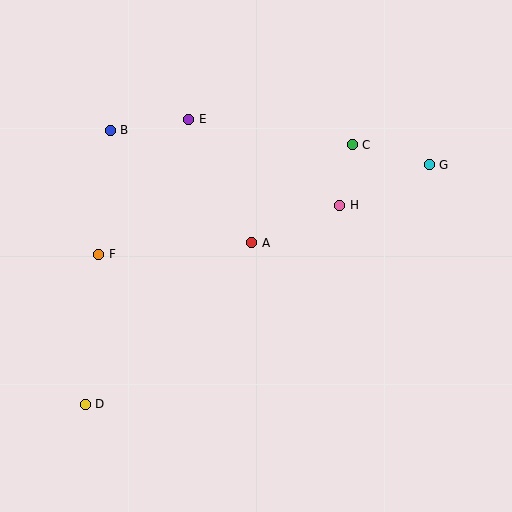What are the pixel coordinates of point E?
Point E is at (189, 119).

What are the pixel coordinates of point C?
Point C is at (352, 145).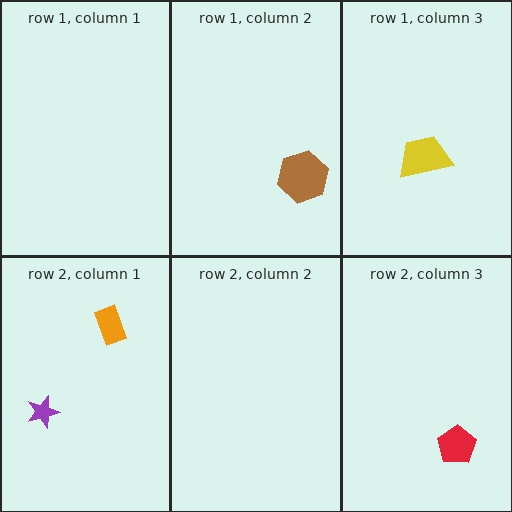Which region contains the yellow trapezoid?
The row 1, column 3 region.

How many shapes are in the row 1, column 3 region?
1.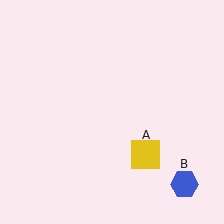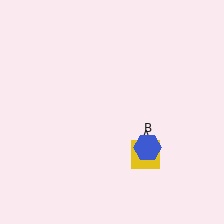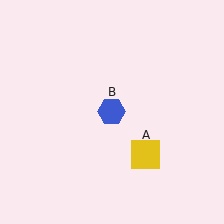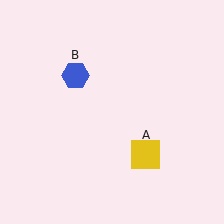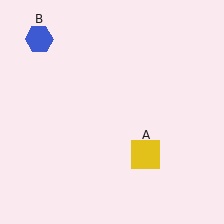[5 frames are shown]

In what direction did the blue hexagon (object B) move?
The blue hexagon (object B) moved up and to the left.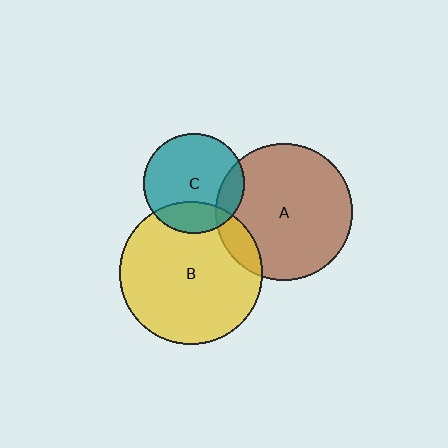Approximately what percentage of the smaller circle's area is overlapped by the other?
Approximately 25%.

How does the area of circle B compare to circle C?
Approximately 2.0 times.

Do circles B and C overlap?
Yes.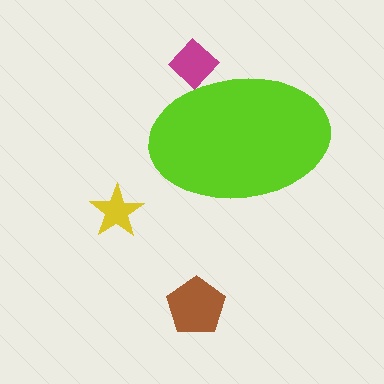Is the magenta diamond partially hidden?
Yes, the magenta diamond is partially hidden behind the lime ellipse.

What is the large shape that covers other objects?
A lime ellipse.